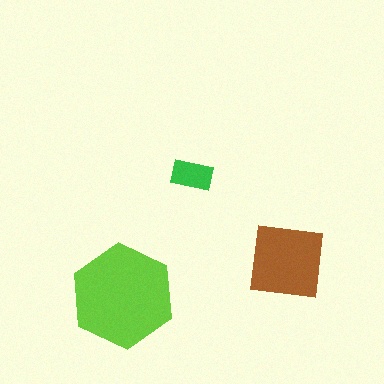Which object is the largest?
The lime hexagon.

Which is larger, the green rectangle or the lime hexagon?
The lime hexagon.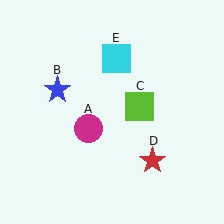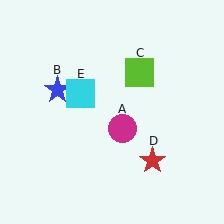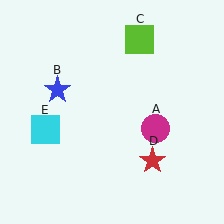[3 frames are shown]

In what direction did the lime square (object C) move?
The lime square (object C) moved up.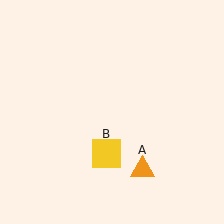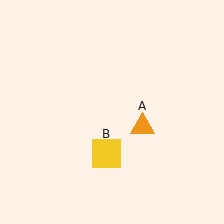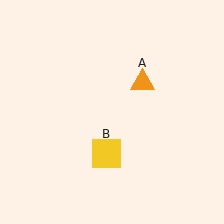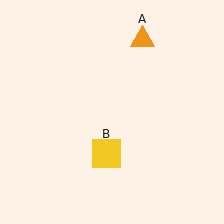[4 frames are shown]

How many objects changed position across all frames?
1 object changed position: orange triangle (object A).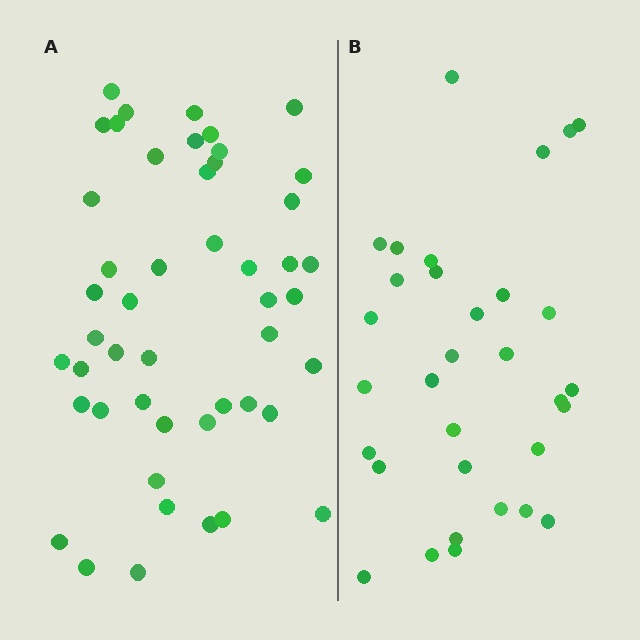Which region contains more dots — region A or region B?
Region A (the left region) has more dots.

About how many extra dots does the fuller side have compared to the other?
Region A has approximately 15 more dots than region B.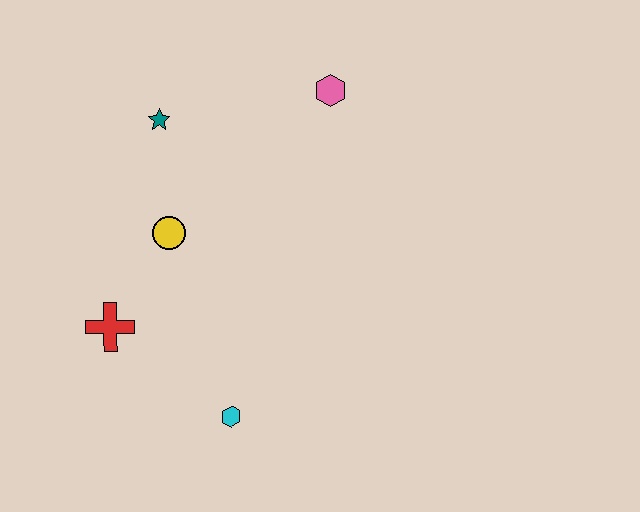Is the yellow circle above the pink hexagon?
No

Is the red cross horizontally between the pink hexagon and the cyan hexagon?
No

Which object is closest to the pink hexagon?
The teal star is closest to the pink hexagon.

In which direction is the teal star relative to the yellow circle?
The teal star is above the yellow circle.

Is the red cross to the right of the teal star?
No